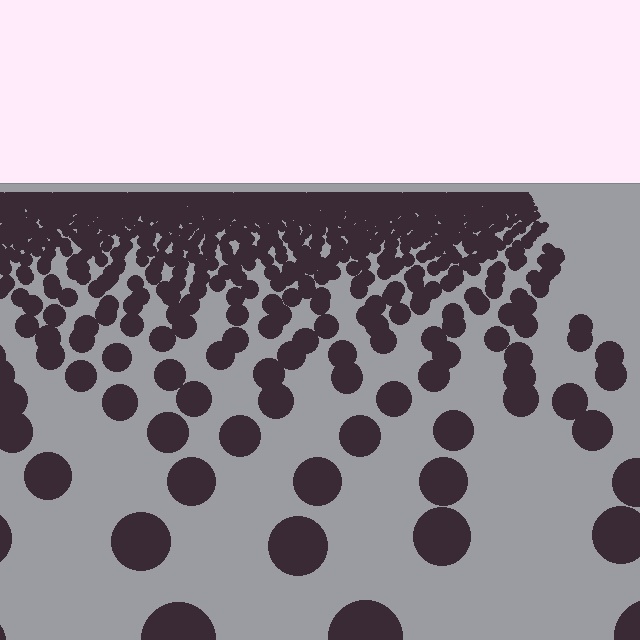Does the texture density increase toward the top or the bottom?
Density increases toward the top.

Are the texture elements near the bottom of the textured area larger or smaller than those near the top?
Larger. Near the bottom, elements are closer to the viewer and appear at a bigger on-screen size.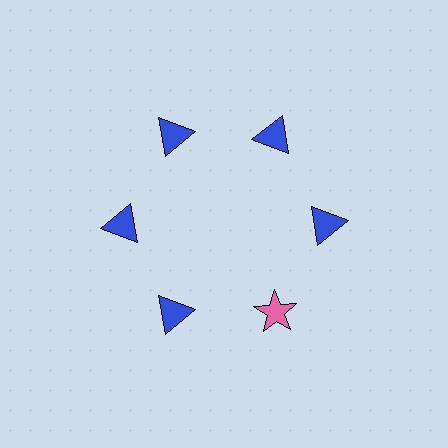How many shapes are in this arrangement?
There are 6 shapes arranged in a ring pattern.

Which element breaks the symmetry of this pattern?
The pink star at roughly the 5 o'clock position breaks the symmetry. All other shapes are blue triangles.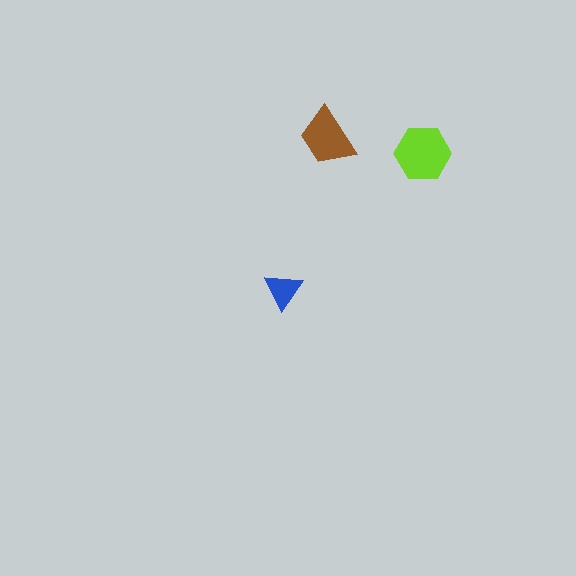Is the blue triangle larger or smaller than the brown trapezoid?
Smaller.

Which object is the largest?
The lime hexagon.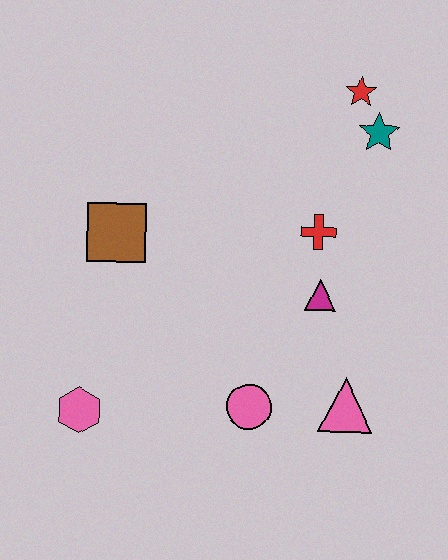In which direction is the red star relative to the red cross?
The red star is above the red cross.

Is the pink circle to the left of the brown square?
No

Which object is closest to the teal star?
The red star is closest to the teal star.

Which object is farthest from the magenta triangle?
The pink hexagon is farthest from the magenta triangle.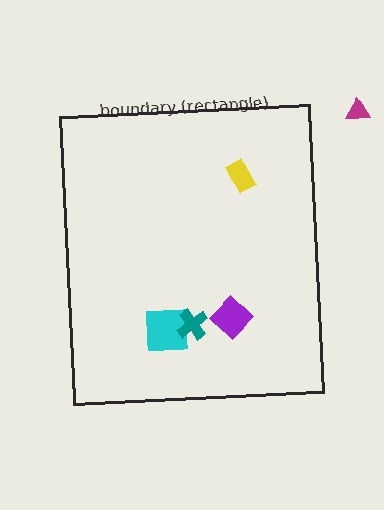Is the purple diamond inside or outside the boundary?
Inside.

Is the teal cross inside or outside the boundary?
Inside.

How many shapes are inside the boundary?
4 inside, 1 outside.